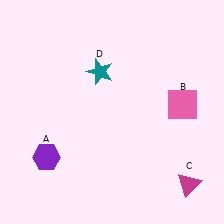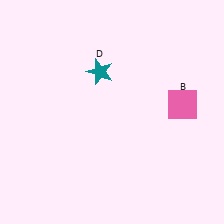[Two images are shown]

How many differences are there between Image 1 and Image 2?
There are 2 differences between the two images.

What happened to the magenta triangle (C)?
The magenta triangle (C) was removed in Image 2. It was in the bottom-right area of Image 1.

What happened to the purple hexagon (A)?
The purple hexagon (A) was removed in Image 2. It was in the bottom-left area of Image 1.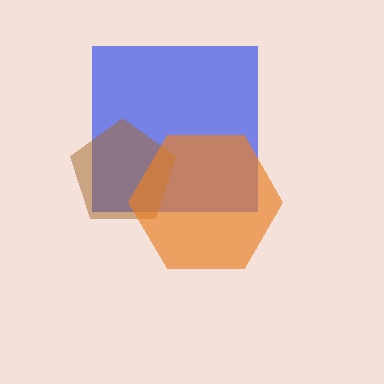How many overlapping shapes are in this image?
There are 3 overlapping shapes in the image.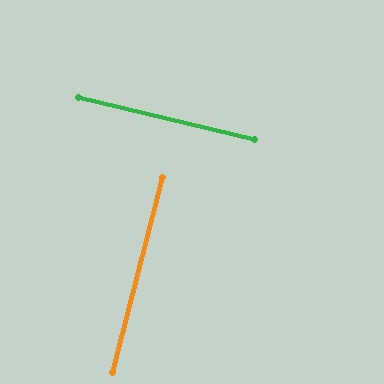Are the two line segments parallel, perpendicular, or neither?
Perpendicular — they meet at approximately 89°.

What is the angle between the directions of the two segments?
Approximately 89 degrees.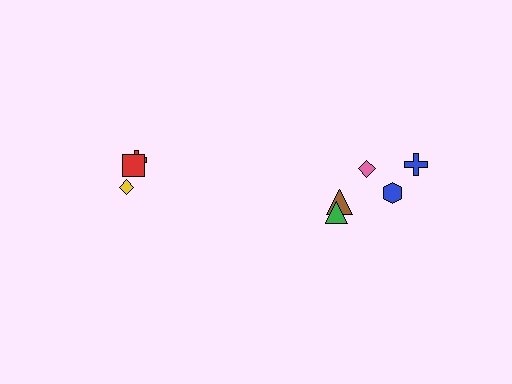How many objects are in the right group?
There are 5 objects.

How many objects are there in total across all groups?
There are 8 objects.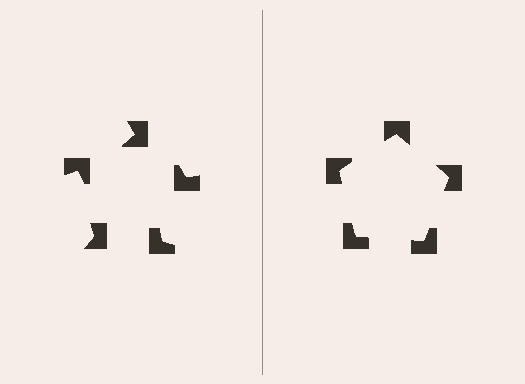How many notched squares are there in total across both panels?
10 — 5 on each side.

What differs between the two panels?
The notched squares are positioned identically on both sides; only the wedge orientations differ. On the right they align to a pentagon; on the left they are misaligned.